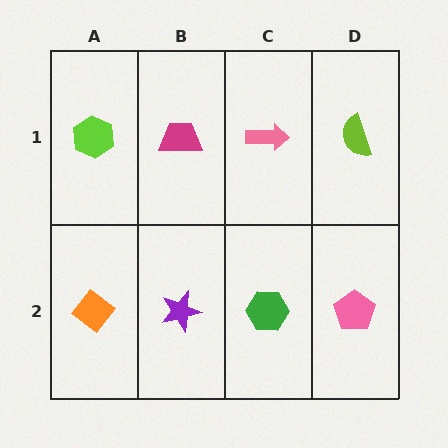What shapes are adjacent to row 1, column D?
A pink pentagon (row 2, column D), a pink arrow (row 1, column C).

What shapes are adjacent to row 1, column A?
An orange diamond (row 2, column A), a magenta trapezoid (row 1, column B).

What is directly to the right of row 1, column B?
A pink arrow.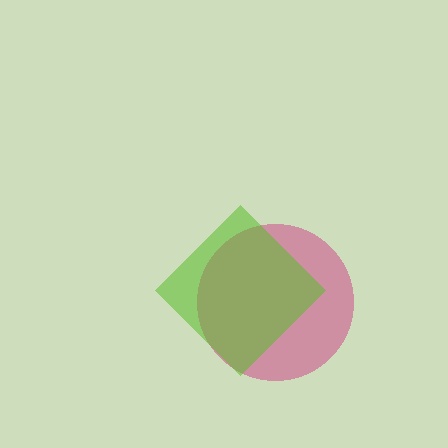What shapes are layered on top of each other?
The layered shapes are: a magenta circle, a lime diamond.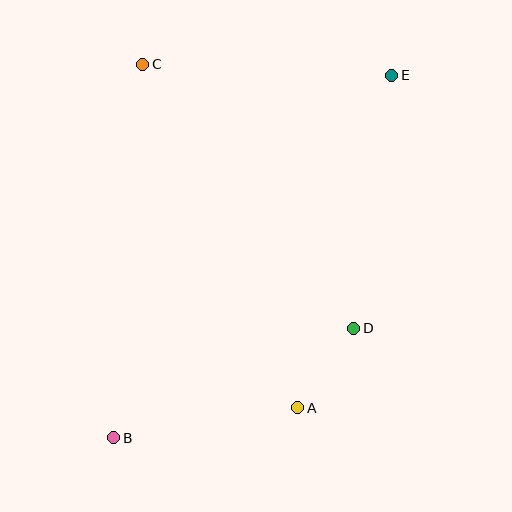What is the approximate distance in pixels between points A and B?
The distance between A and B is approximately 186 pixels.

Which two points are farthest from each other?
Points B and E are farthest from each other.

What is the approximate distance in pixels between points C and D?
The distance between C and D is approximately 338 pixels.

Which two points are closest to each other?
Points A and D are closest to each other.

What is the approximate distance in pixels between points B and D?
The distance between B and D is approximately 264 pixels.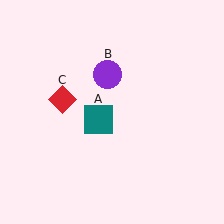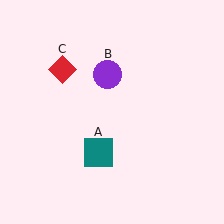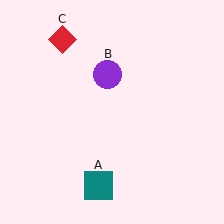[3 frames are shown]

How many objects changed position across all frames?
2 objects changed position: teal square (object A), red diamond (object C).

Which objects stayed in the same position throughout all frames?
Purple circle (object B) remained stationary.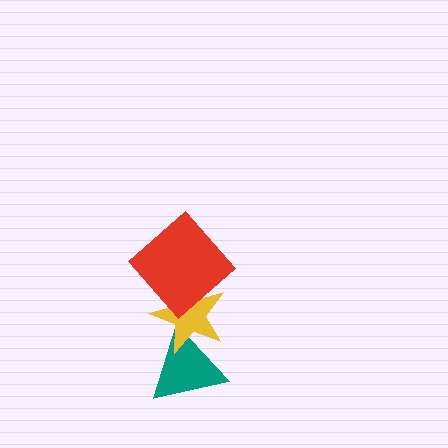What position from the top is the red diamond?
The red diamond is 1st from the top.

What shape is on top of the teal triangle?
The yellow star is on top of the teal triangle.